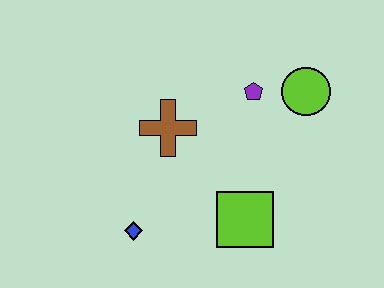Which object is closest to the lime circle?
The purple pentagon is closest to the lime circle.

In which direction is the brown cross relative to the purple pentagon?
The brown cross is to the left of the purple pentagon.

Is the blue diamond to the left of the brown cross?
Yes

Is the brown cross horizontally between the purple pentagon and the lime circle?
No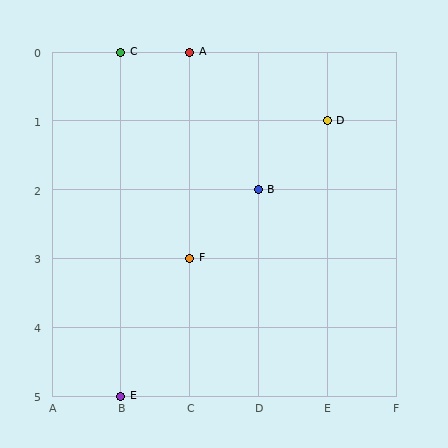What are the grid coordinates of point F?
Point F is at grid coordinates (C, 3).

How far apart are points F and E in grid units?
Points F and E are 1 column and 2 rows apart (about 2.2 grid units diagonally).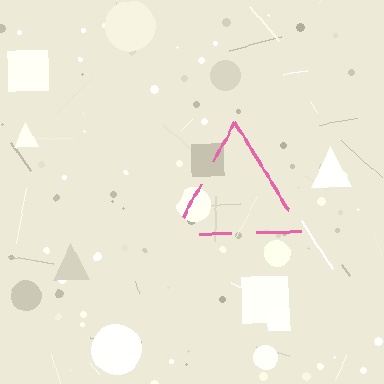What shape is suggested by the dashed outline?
The dashed outline suggests a triangle.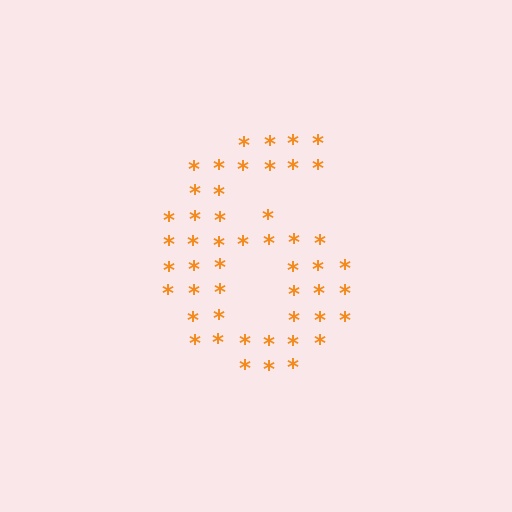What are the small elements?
The small elements are asterisks.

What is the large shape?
The large shape is the digit 6.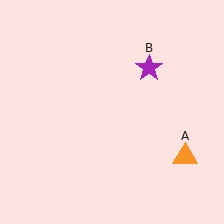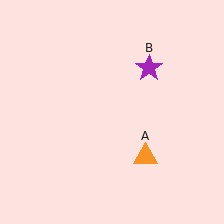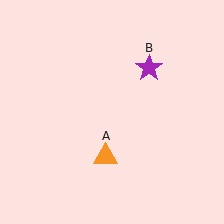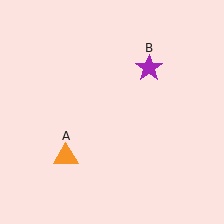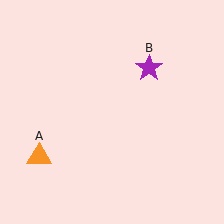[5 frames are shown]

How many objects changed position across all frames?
1 object changed position: orange triangle (object A).